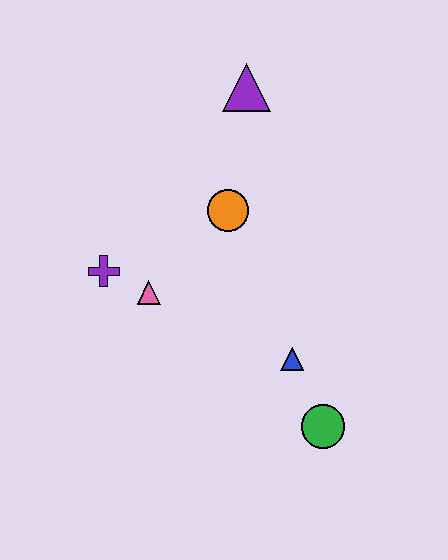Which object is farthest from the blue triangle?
The purple triangle is farthest from the blue triangle.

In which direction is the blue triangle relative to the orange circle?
The blue triangle is below the orange circle.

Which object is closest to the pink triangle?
The purple cross is closest to the pink triangle.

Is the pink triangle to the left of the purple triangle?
Yes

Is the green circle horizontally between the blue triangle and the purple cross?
No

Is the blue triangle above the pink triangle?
No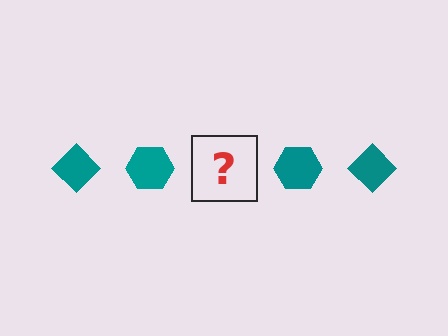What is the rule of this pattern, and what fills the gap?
The rule is that the pattern cycles through diamond, hexagon shapes in teal. The gap should be filled with a teal diamond.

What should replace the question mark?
The question mark should be replaced with a teal diamond.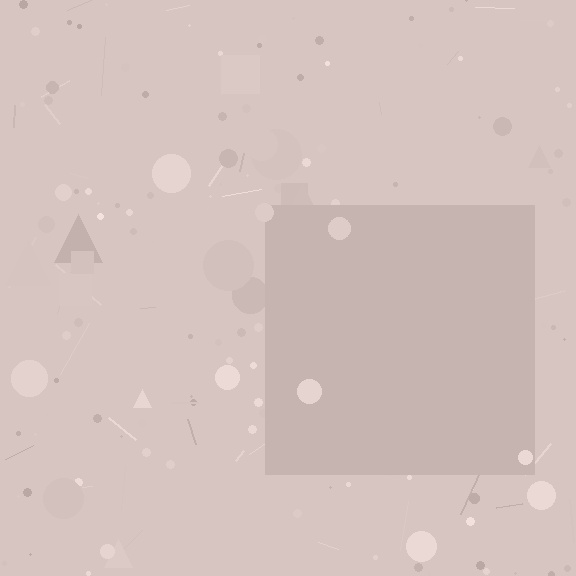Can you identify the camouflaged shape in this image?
The camouflaged shape is a square.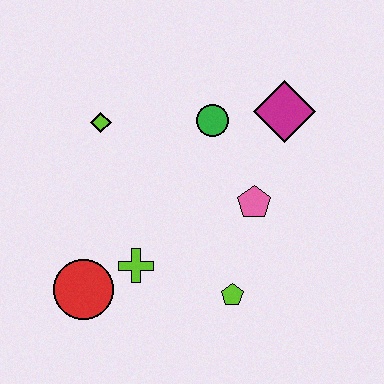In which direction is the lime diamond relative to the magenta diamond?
The lime diamond is to the left of the magenta diamond.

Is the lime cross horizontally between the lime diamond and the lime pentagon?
Yes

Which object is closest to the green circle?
The magenta diamond is closest to the green circle.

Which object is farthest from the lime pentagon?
The lime diamond is farthest from the lime pentagon.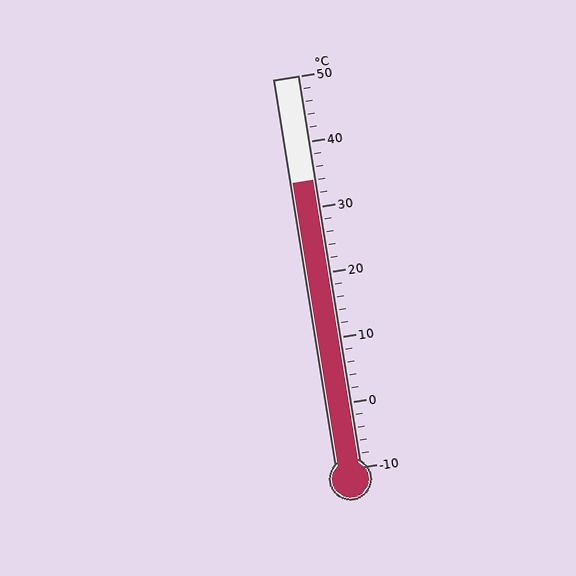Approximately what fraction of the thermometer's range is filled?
The thermometer is filled to approximately 75% of its range.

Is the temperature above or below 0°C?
The temperature is above 0°C.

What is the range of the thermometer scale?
The thermometer scale ranges from -10°C to 50°C.